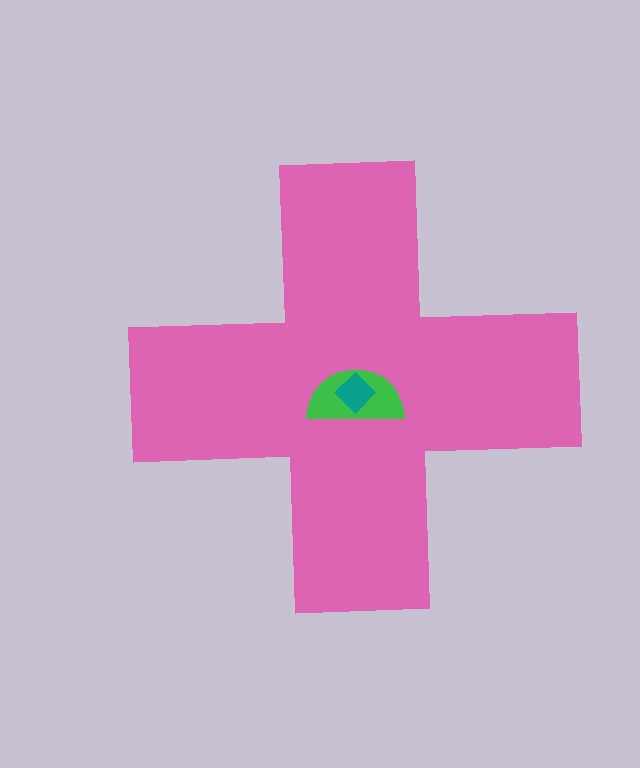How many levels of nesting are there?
3.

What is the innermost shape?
The teal diamond.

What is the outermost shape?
The pink cross.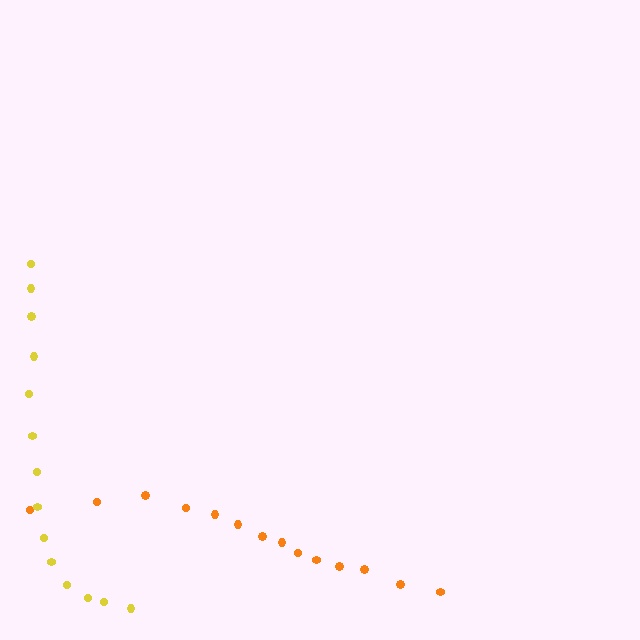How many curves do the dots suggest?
There are 2 distinct paths.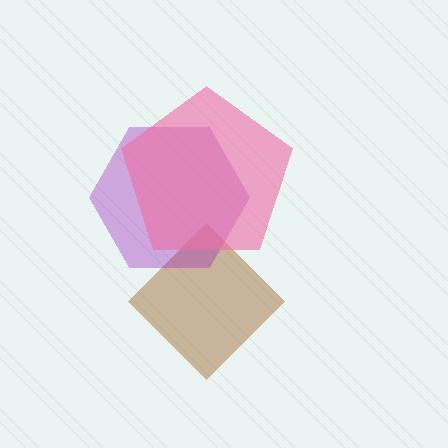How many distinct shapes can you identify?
There are 3 distinct shapes: a brown diamond, a purple hexagon, a pink pentagon.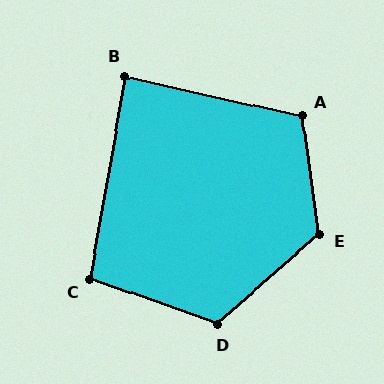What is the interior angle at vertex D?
Approximately 119 degrees (obtuse).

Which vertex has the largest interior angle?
E, at approximately 123 degrees.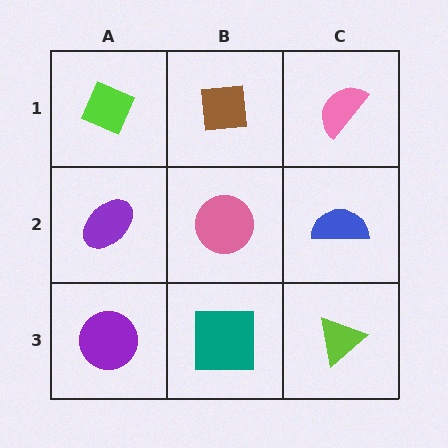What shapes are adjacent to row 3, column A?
A purple ellipse (row 2, column A), a teal square (row 3, column B).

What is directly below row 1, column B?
A pink circle.